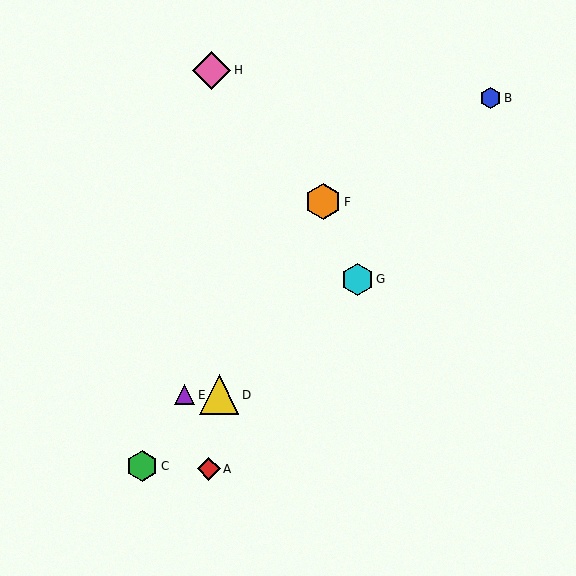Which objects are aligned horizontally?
Objects D, E are aligned horizontally.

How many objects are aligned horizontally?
2 objects (D, E) are aligned horizontally.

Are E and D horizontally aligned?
Yes, both are at y≈395.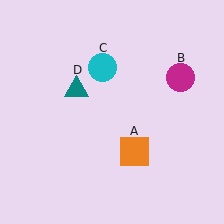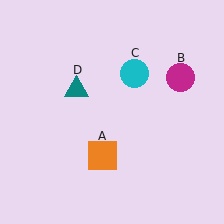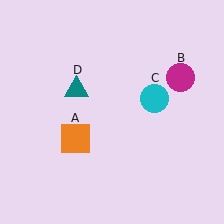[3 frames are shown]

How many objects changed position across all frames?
2 objects changed position: orange square (object A), cyan circle (object C).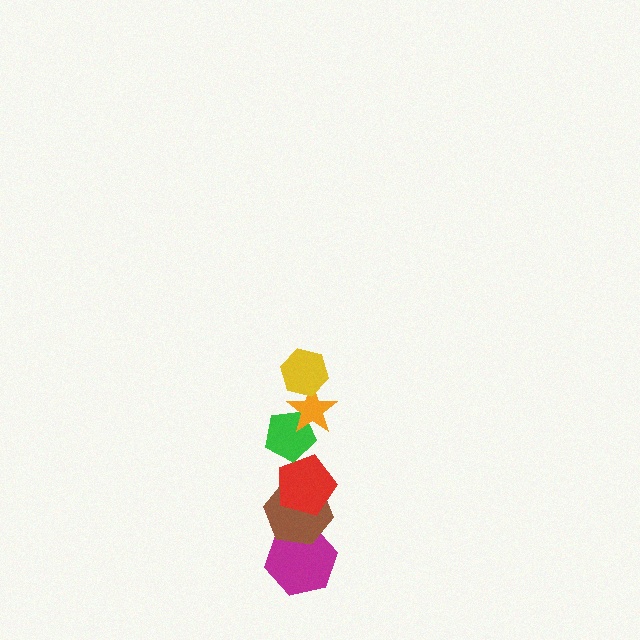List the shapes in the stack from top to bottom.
From top to bottom: the yellow hexagon, the orange star, the green pentagon, the red pentagon, the brown hexagon, the magenta hexagon.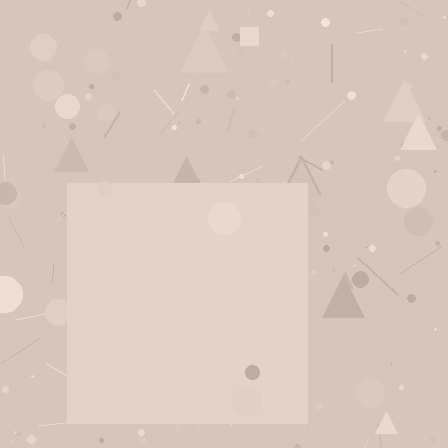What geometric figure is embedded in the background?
A square is embedded in the background.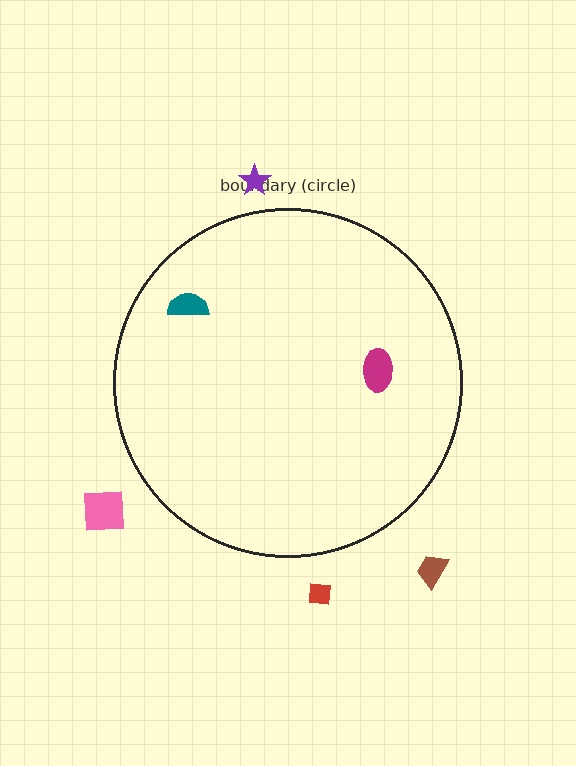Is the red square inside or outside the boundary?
Outside.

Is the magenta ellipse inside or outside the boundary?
Inside.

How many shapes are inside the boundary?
2 inside, 4 outside.